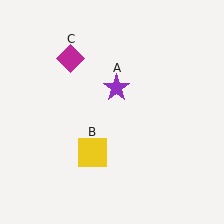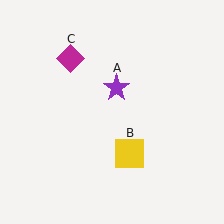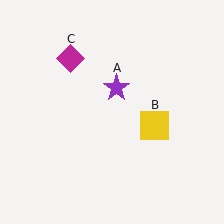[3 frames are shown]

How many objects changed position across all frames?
1 object changed position: yellow square (object B).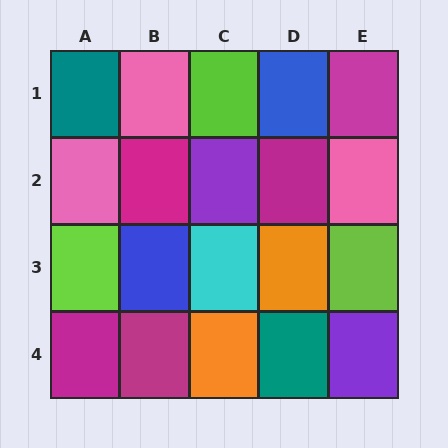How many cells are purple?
2 cells are purple.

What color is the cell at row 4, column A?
Magenta.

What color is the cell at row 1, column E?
Magenta.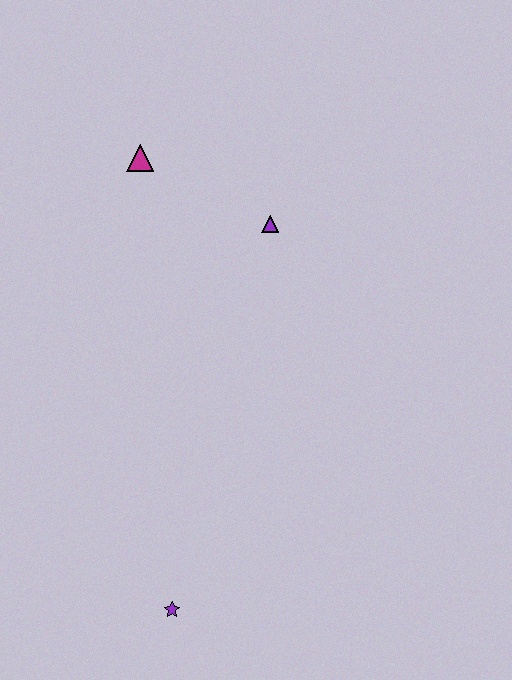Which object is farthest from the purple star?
The magenta triangle is farthest from the purple star.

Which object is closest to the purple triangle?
The magenta triangle is closest to the purple triangle.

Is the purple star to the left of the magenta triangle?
No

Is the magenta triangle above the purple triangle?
Yes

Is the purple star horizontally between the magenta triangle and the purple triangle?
Yes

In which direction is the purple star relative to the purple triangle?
The purple star is below the purple triangle.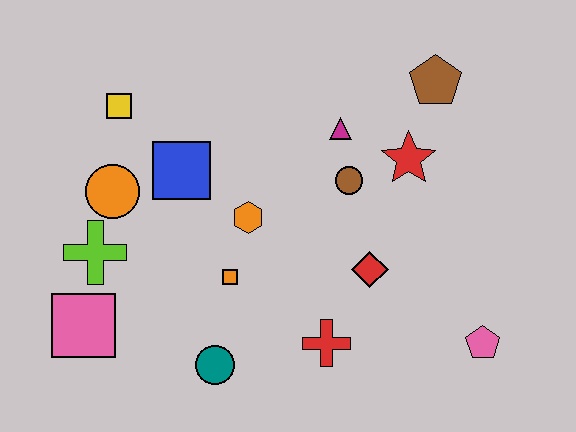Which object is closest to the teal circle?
The orange square is closest to the teal circle.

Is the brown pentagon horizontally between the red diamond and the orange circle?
No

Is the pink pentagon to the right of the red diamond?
Yes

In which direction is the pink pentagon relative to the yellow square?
The pink pentagon is to the right of the yellow square.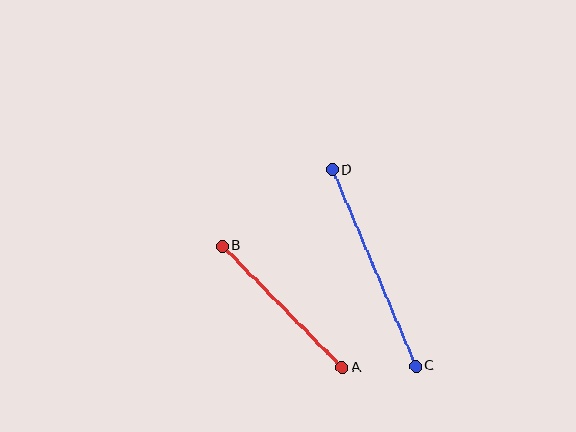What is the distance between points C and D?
The distance is approximately 213 pixels.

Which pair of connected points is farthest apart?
Points C and D are farthest apart.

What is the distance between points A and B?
The distance is approximately 171 pixels.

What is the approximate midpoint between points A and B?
The midpoint is at approximately (282, 307) pixels.